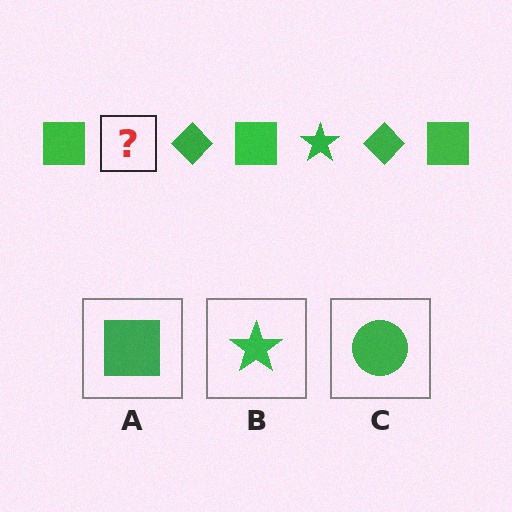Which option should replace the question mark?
Option B.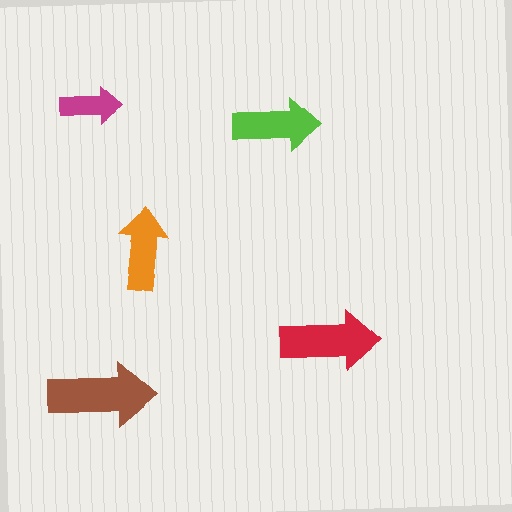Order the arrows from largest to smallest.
the brown one, the red one, the lime one, the orange one, the magenta one.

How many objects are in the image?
There are 5 objects in the image.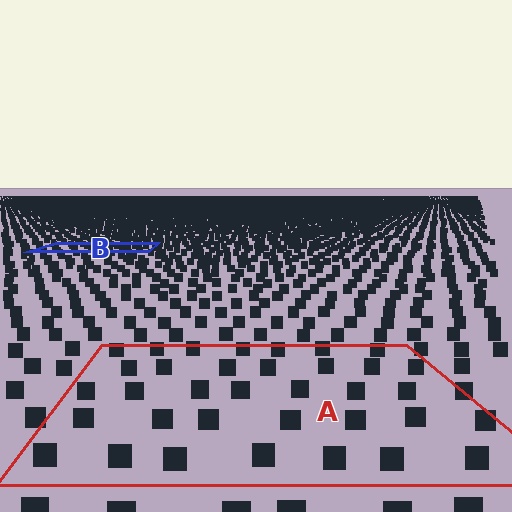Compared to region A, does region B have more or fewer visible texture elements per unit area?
Region B has more texture elements per unit area — they are packed more densely because it is farther away.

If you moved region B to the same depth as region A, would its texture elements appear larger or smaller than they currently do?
They would appear larger. At a closer depth, the same texture elements are projected at a bigger on-screen size.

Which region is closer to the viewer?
Region A is closer. The texture elements there are larger and more spread out.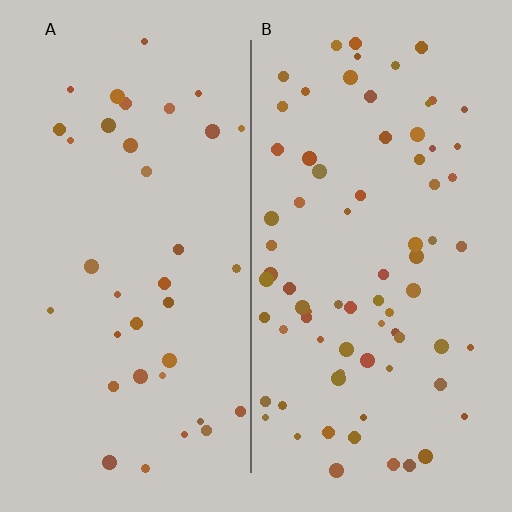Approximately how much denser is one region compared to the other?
Approximately 2.1× — region B over region A.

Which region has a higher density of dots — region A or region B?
B (the right).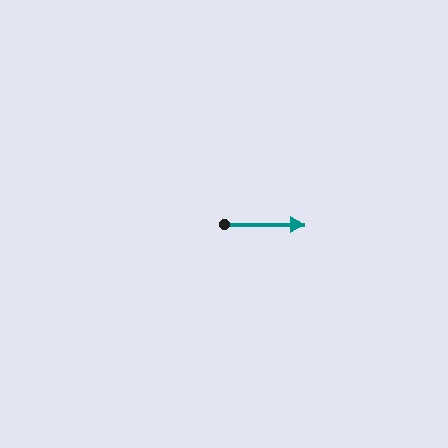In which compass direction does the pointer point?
East.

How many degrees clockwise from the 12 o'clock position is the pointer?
Approximately 90 degrees.